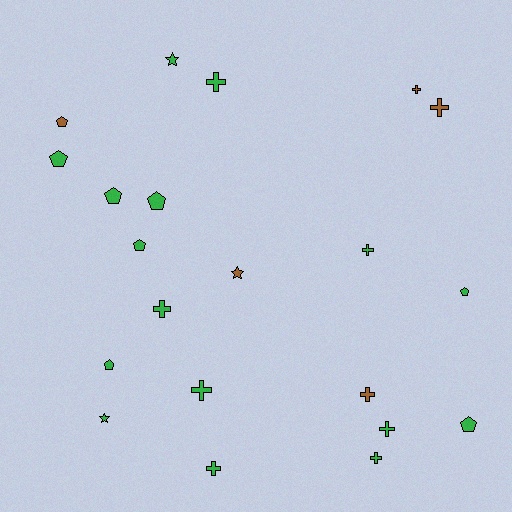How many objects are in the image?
There are 21 objects.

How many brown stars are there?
There is 1 brown star.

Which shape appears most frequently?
Cross, with 10 objects.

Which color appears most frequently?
Green, with 16 objects.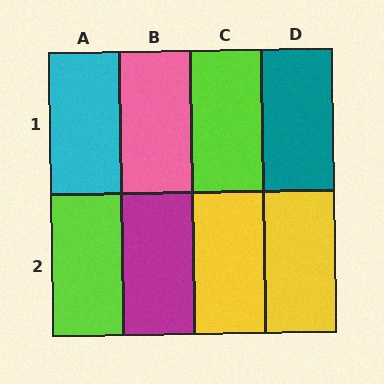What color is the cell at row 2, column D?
Yellow.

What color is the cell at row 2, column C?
Yellow.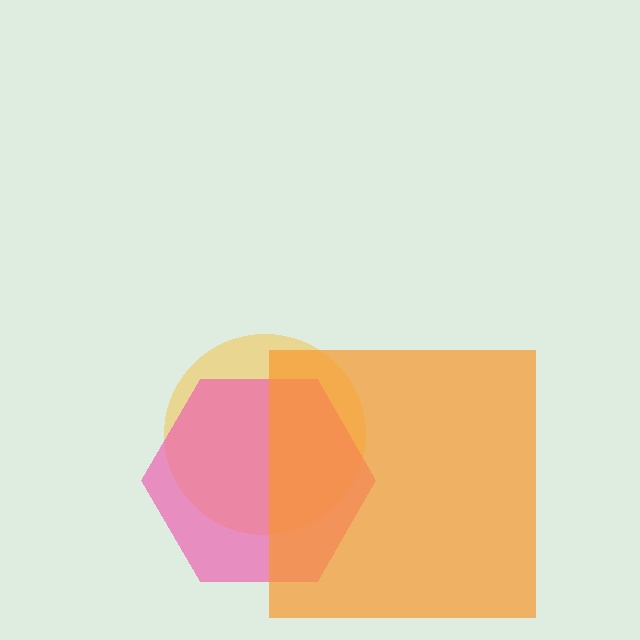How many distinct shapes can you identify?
There are 3 distinct shapes: a yellow circle, a pink hexagon, an orange square.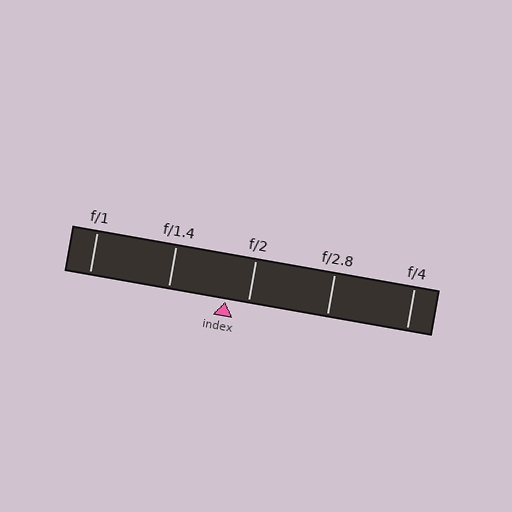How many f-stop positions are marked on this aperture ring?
There are 5 f-stop positions marked.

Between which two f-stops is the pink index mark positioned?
The index mark is between f/1.4 and f/2.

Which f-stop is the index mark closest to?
The index mark is closest to f/2.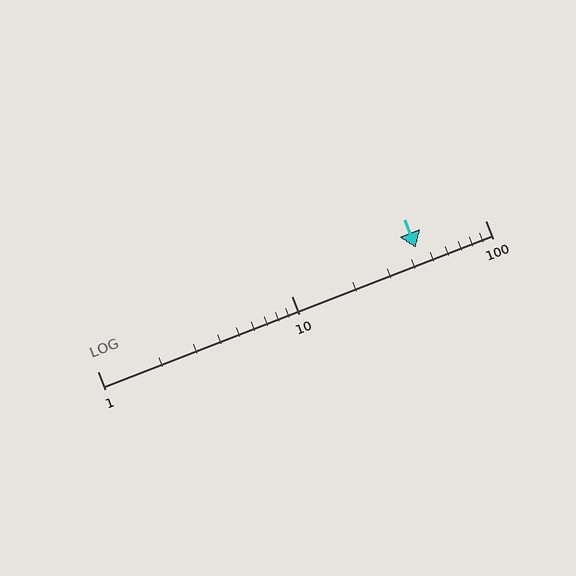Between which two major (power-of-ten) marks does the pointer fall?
The pointer is between 10 and 100.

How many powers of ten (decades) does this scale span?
The scale spans 2 decades, from 1 to 100.